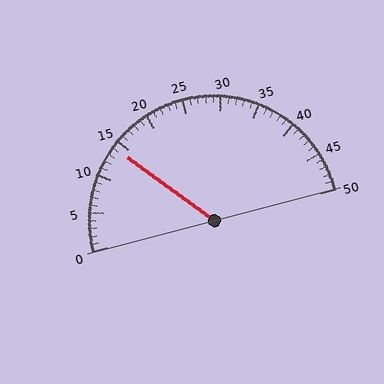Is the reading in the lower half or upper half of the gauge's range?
The reading is in the lower half of the range (0 to 50).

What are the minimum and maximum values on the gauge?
The gauge ranges from 0 to 50.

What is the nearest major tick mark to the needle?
The nearest major tick mark is 15.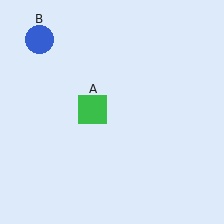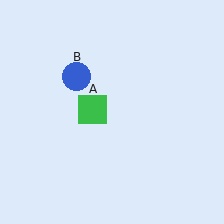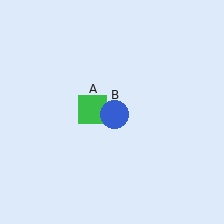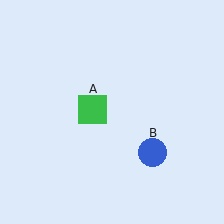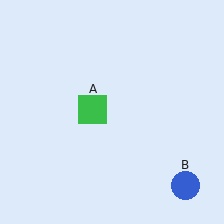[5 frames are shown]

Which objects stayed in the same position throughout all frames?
Green square (object A) remained stationary.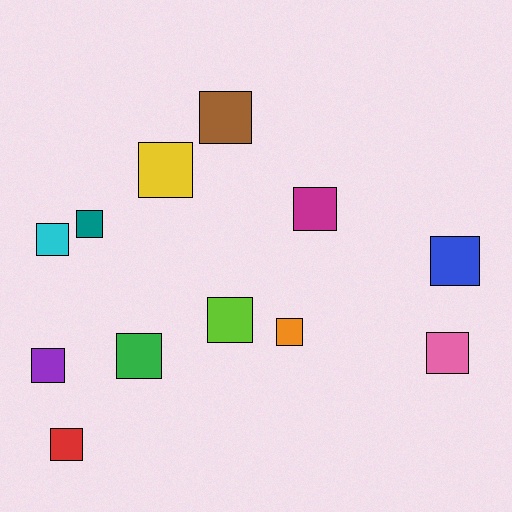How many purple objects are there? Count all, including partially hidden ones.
There is 1 purple object.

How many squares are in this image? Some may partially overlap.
There are 12 squares.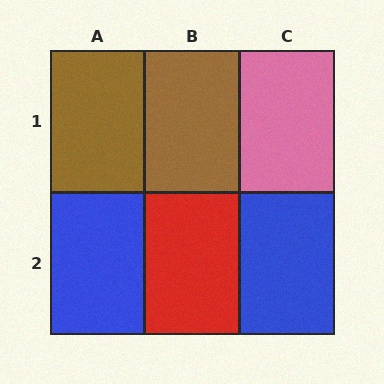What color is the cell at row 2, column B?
Red.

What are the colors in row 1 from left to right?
Brown, brown, pink.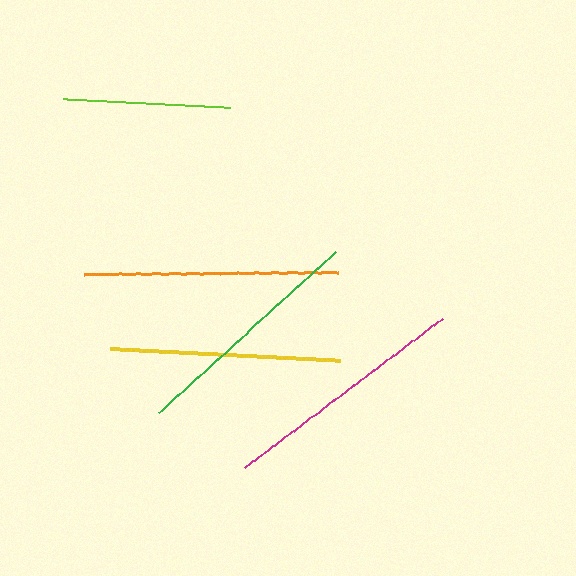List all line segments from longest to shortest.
From longest to shortest: orange, magenta, green, yellow, lime.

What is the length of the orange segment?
The orange segment is approximately 254 pixels long.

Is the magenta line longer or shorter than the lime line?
The magenta line is longer than the lime line.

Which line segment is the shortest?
The lime line is the shortest at approximately 168 pixels.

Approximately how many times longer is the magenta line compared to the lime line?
The magenta line is approximately 1.5 times the length of the lime line.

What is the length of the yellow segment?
The yellow segment is approximately 231 pixels long.